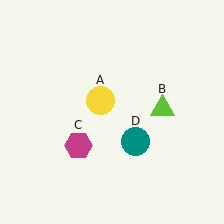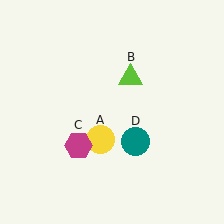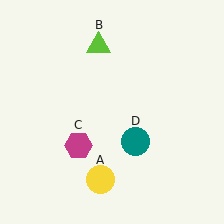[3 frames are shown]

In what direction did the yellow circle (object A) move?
The yellow circle (object A) moved down.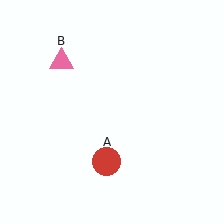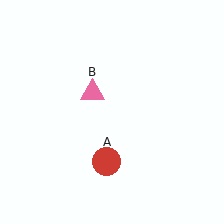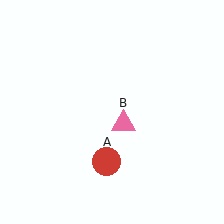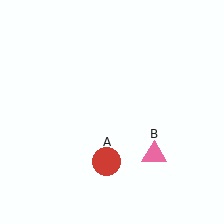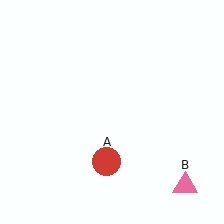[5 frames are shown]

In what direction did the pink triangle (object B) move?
The pink triangle (object B) moved down and to the right.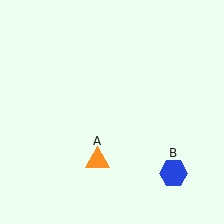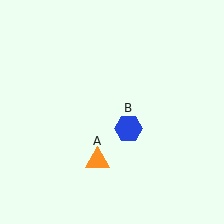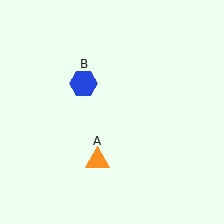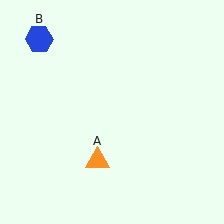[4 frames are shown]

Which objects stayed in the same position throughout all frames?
Orange triangle (object A) remained stationary.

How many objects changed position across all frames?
1 object changed position: blue hexagon (object B).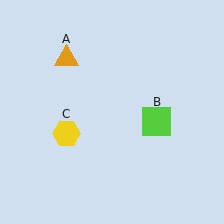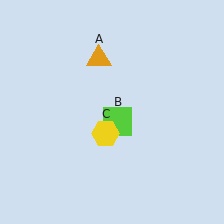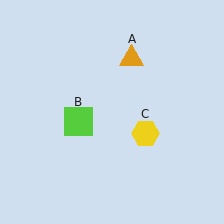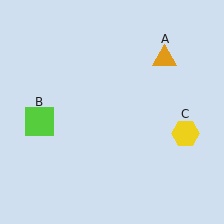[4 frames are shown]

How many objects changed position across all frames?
3 objects changed position: orange triangle (object A), lime square (object B), yellow hexagon (object C).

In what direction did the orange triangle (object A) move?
The orange triangle (object A) moved right.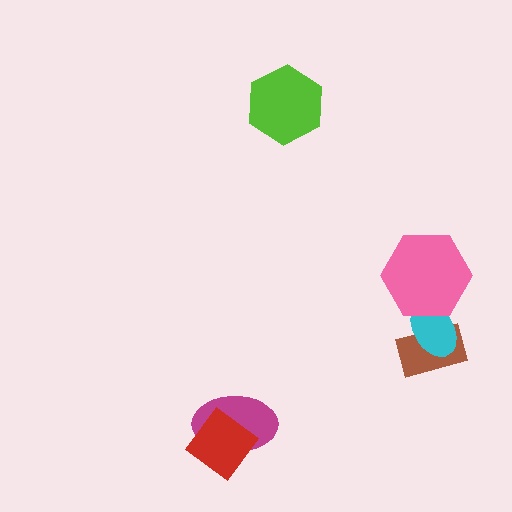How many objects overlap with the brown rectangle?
1 object overlaps with the brown rectangle.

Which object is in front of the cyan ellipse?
The pink hexagon is in front of the cyan ellipse.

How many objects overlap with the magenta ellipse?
1 object overlaps with the magenta ellipse.